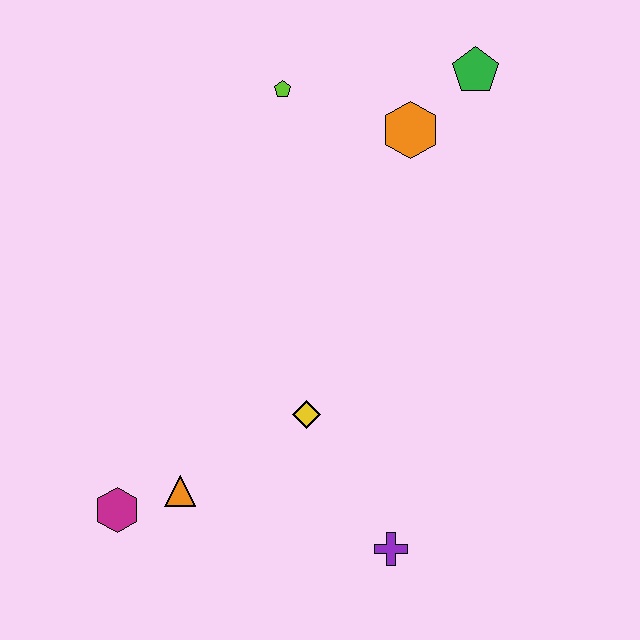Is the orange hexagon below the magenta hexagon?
No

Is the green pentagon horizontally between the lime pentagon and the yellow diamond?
No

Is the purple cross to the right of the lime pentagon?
Yes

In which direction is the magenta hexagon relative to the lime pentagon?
The magenta hexagon is below the lime pentagon.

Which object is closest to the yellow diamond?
The orange triangle is closest to the yellow diamond.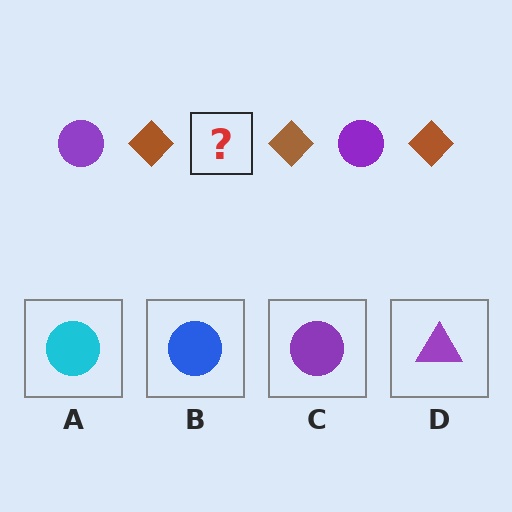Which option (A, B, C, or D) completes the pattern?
C.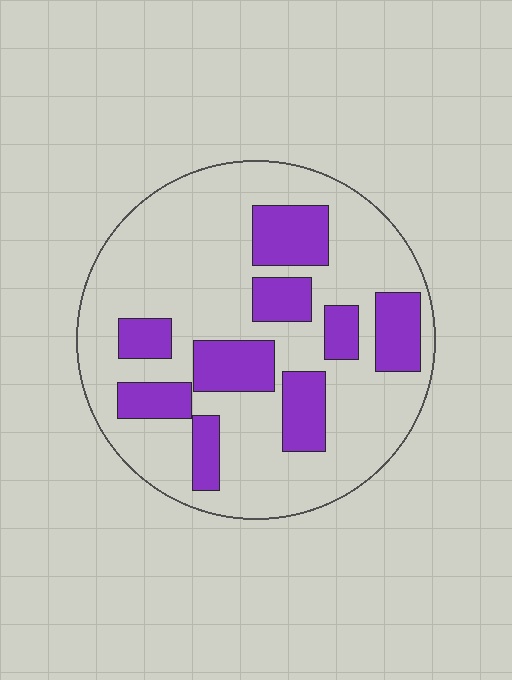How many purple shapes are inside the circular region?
9.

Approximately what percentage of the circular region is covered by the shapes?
Approximately 25%.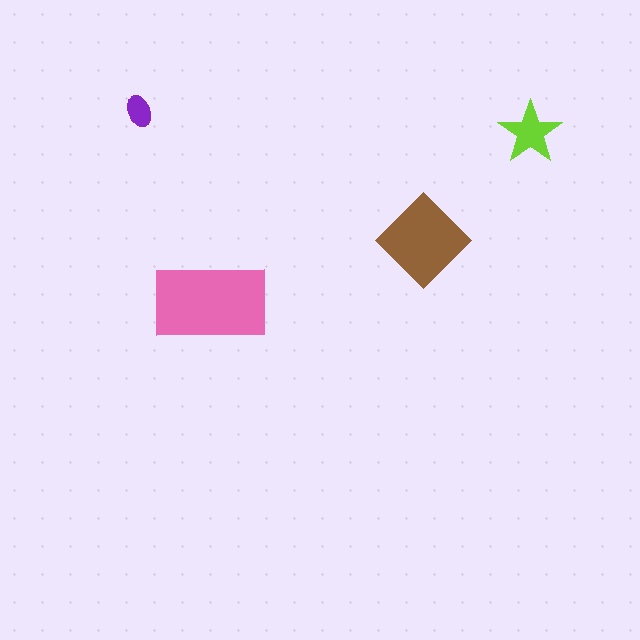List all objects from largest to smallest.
The pink rectangle, the brown diamond, the lime star, the purple ellipse.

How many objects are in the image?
There are 4 objects in the image.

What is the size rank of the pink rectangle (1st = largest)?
1st.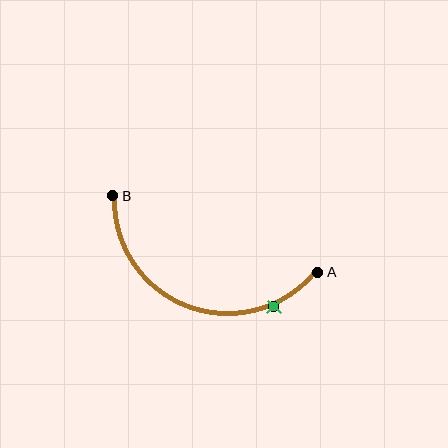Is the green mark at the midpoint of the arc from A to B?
No. The green mark lies on the arc but is closer to endpoint A. The arc midpoint would be at the point on the curve equidistant along the arc from both A and B.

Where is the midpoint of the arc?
The arc midpoint is the point on the curve farthest from the straight line joining A and B. It sits below that line.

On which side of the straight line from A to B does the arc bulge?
The arc bulges below the straight line connecting A and B.